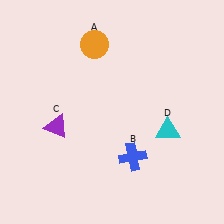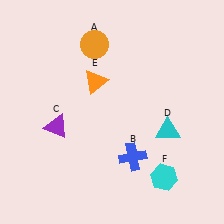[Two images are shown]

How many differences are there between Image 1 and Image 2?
There are 2 differences between the two images.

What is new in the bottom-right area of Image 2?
A cyan hexagon (F) was added in the bottom-right area of Image 2.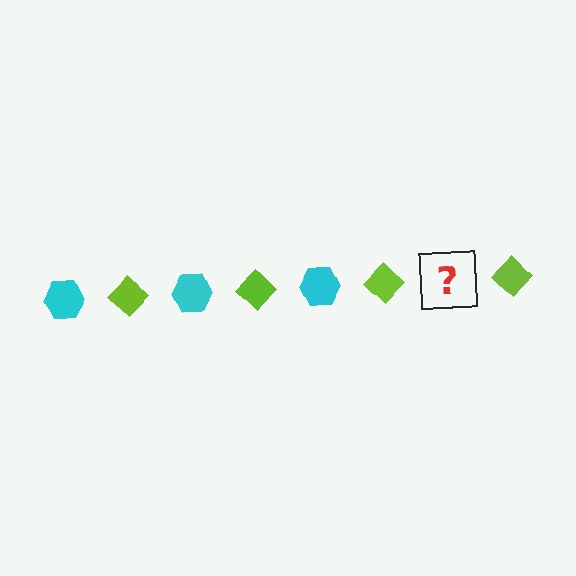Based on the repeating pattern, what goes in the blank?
The blank should be a cyan hexagon.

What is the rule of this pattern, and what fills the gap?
The rule is that the pattern alternates between cyan hexagon and lime diamond. The gap should be filled with a cyan hexagon.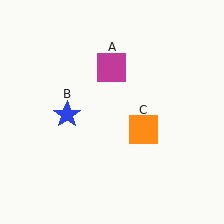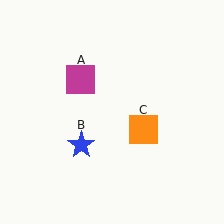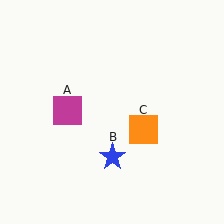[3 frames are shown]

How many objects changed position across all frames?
2 objects changed position: magenta square (object A), blue star (object B).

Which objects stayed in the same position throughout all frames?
Orange square (object C) remained stationary.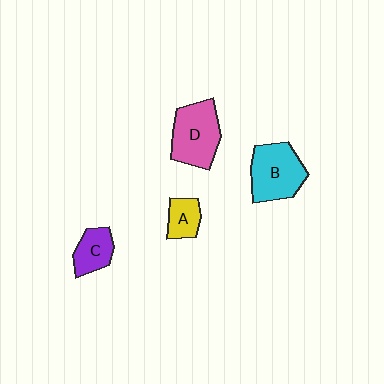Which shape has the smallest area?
Shape A (yellow).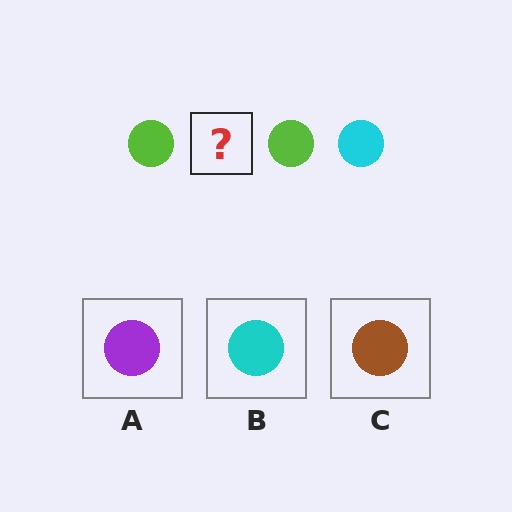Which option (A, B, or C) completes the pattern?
B.